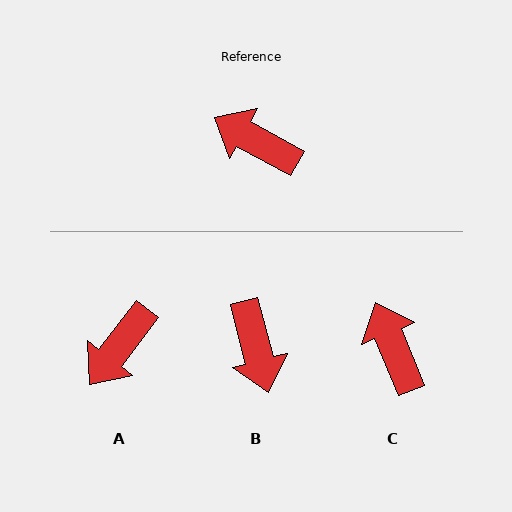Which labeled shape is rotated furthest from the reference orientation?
B, about 134 degrees away.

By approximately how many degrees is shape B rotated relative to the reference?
Approximately 134 degrees counter-clockwise.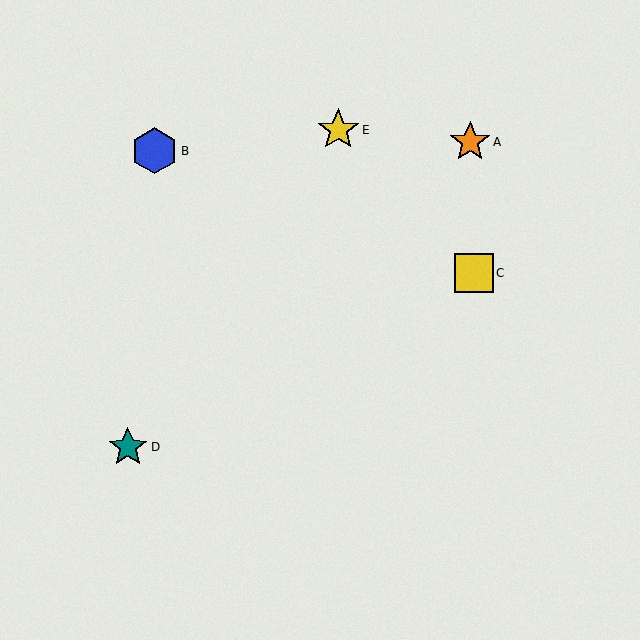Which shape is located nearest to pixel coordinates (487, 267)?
The yellow square (labeled C) at (474, 273) is nearest to that location.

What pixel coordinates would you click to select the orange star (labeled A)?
Click at (470, 142) to select the orange star A.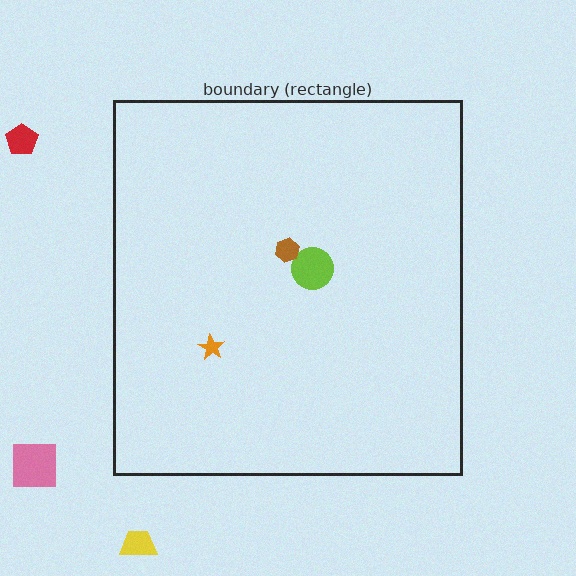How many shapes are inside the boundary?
3 inside, 3 outside.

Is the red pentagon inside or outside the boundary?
Outside.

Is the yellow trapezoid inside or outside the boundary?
Outside.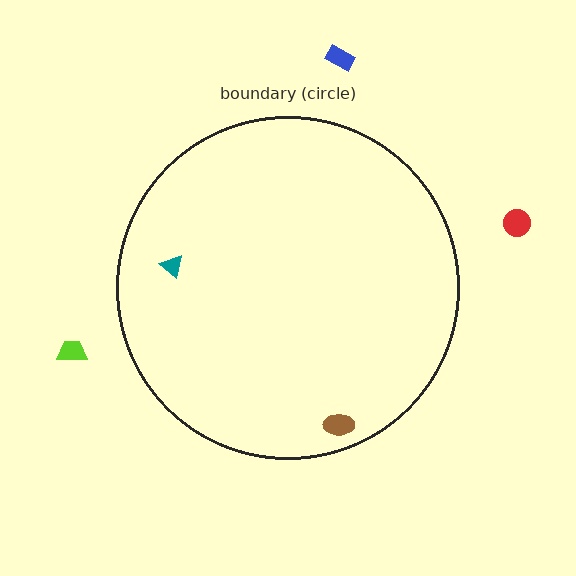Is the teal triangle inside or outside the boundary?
Inside.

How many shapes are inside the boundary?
2 inside, 3 outside.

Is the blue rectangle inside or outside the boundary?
Outside.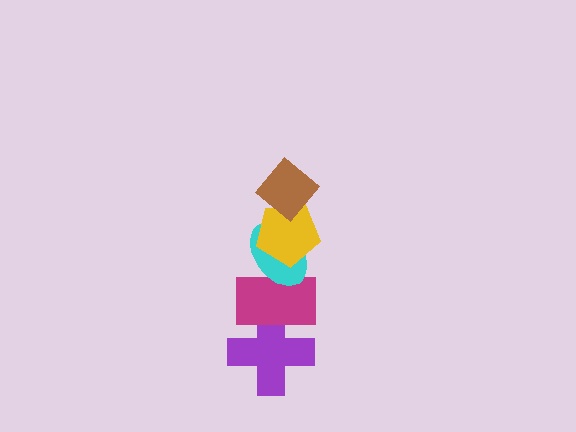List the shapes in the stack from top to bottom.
From top to bottom: the brown diamond, the yellow pentagon, the cyan ellipse, the magenta rectangle, the purple cross.